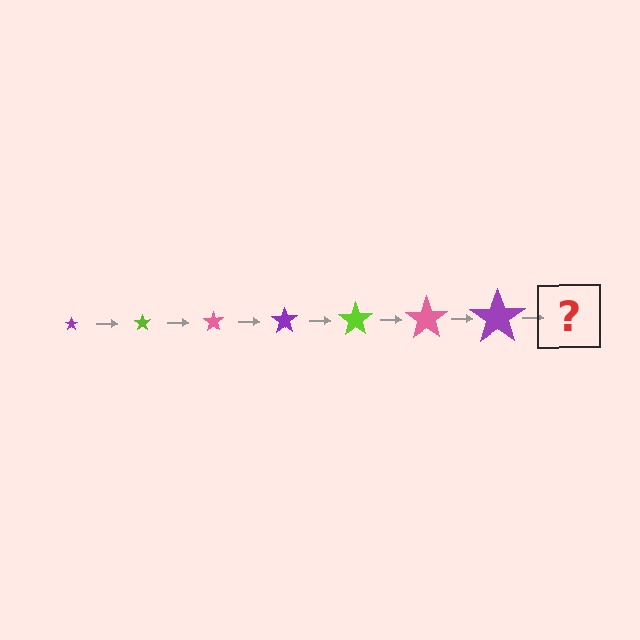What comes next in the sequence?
The next element should be a lime star, larger than the previous one.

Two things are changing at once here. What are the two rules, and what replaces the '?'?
The two rules are that the star grows larger each step and the color cycles through purple, lime, and pink. The '?' should be a lime star, larger than the previous one.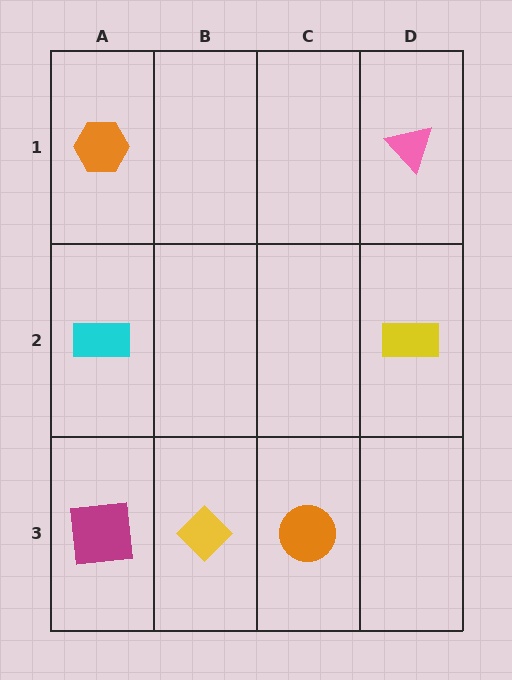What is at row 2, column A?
A cyan rectangle.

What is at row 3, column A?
A magenta square.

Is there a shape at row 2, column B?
No, that cell is empty.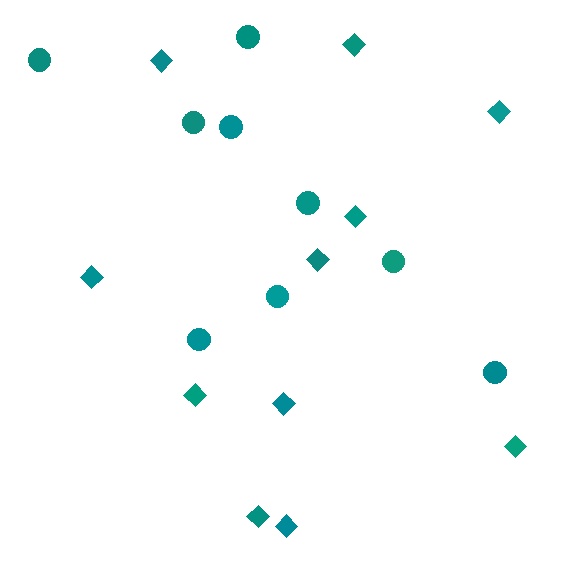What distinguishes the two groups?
There are 2 groups: one group of circles (9) and one group of diamonds (11).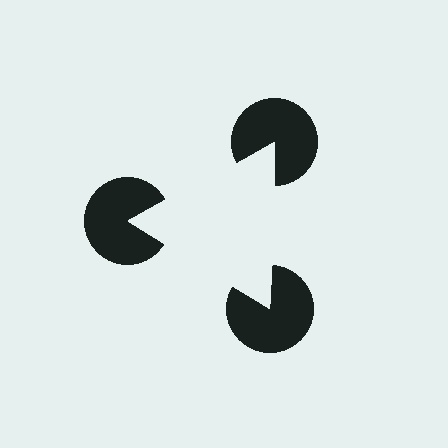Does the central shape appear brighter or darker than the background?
It typically appears slightly brighter than the background, even though no actual brightness change is drawn.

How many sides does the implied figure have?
3 sides.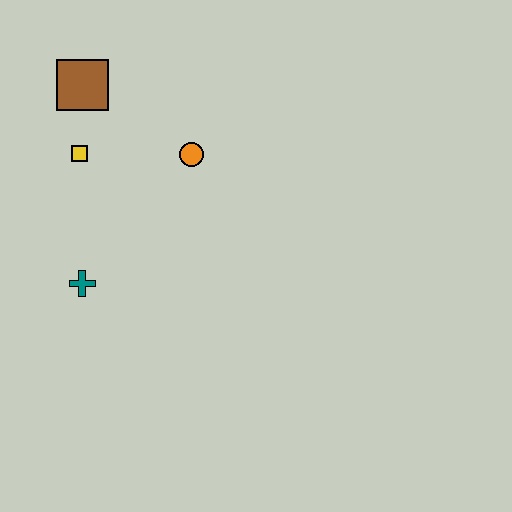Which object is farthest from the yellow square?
The teal cross is farthest from the yellow square.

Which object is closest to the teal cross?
The yellow square is closest to the teal cross.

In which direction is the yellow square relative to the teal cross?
The yellow square is above the teal cross.